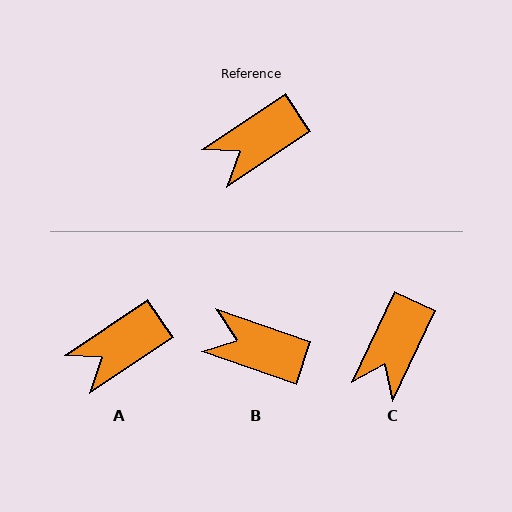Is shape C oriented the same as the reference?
No, it is off by about 31 degrees.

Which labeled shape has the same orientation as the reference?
A.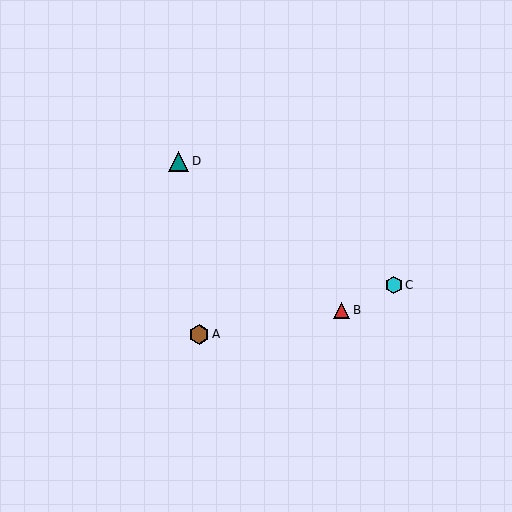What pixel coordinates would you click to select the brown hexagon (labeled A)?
Click at (199, 334) to select the brown hexagon A.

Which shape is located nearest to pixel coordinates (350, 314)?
The red triangle (labeled B) at (342, 310) is nearest to that location.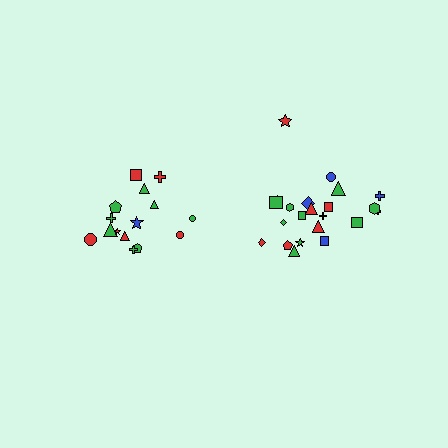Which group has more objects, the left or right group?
The right group.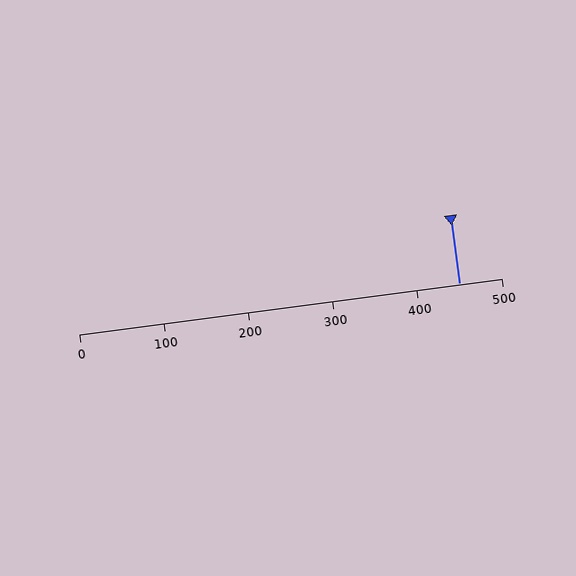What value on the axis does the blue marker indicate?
The marker indicates approximately 450.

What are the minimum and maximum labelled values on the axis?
The axis runs from 0 to 500.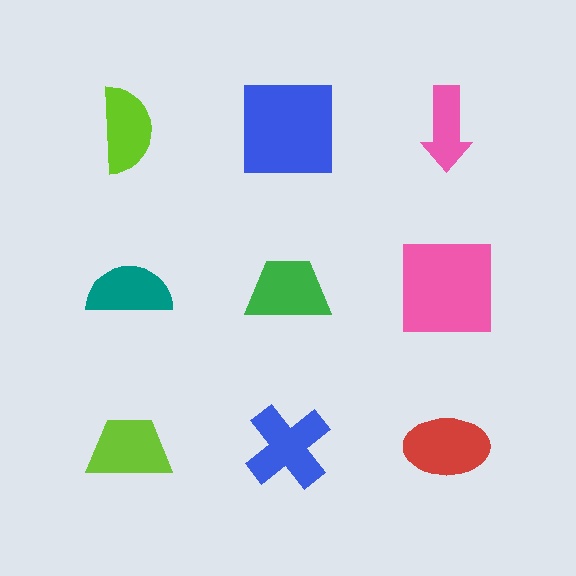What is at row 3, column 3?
A red ellipse.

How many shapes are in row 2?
3 shapes.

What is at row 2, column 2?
A green trapezoid.